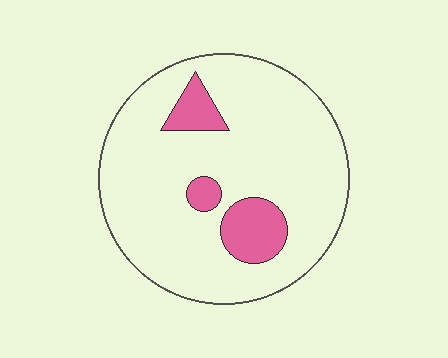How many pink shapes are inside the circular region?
3.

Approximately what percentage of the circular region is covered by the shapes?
Approximately 15%.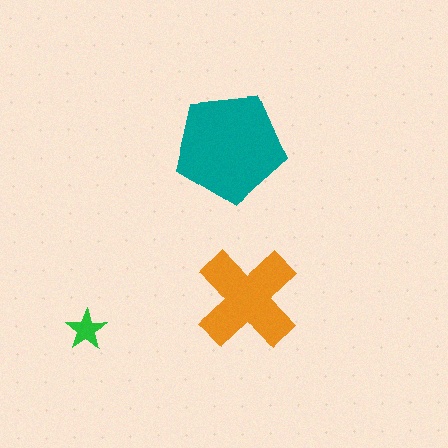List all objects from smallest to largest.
The green star, the orange cross, the teal pentagon.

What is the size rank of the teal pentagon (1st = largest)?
1st.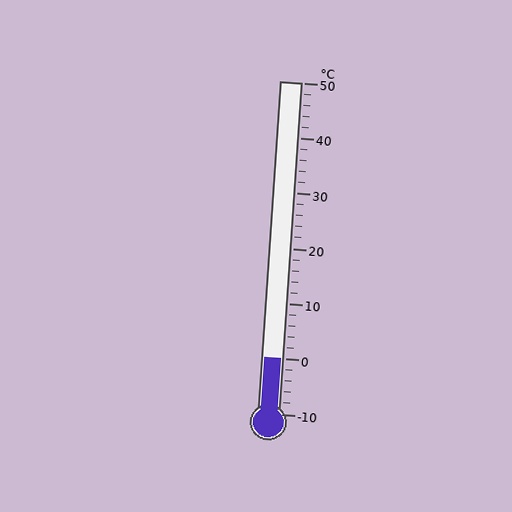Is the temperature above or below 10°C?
The temperature is below 10°C.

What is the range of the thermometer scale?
The thermometer scale ranges from -10°C to 50°C.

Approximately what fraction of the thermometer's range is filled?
The thermometer is filled to approximately 15% of its range.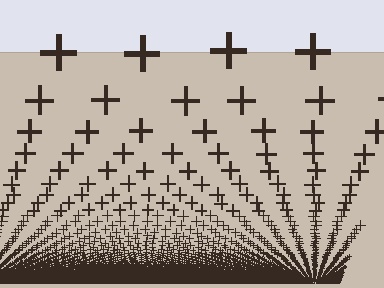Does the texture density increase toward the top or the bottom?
Density increases toward the bottom.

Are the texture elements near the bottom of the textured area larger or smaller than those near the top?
Smaller. The gradient is inverted — elements near the bottom are smaller and denser.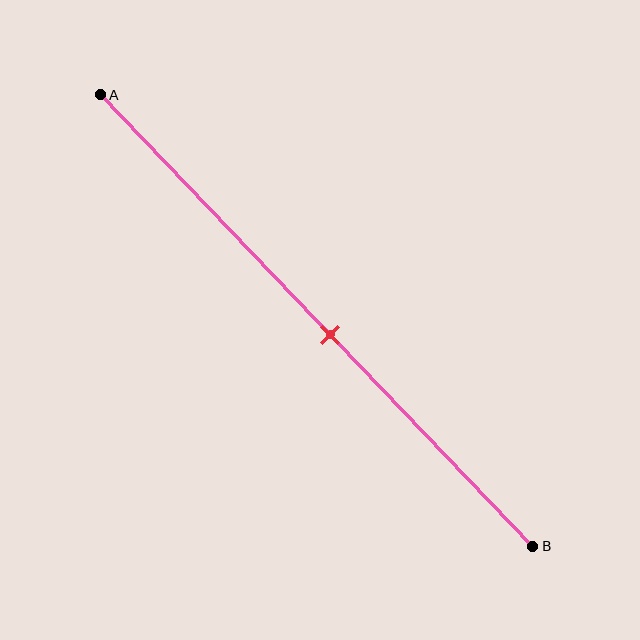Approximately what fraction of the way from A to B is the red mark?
The red mark is approximately 55% of the way from A to B.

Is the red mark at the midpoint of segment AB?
No, the mark is at about 55% from A, not at the 50% midpoint.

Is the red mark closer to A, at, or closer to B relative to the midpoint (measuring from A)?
The red mark is closer to point B than the midpoint of segment AB.